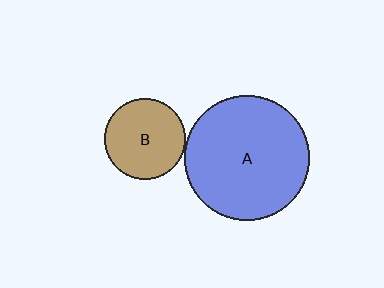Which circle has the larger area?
Circle A (blue).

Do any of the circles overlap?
No, none of the circles overlap.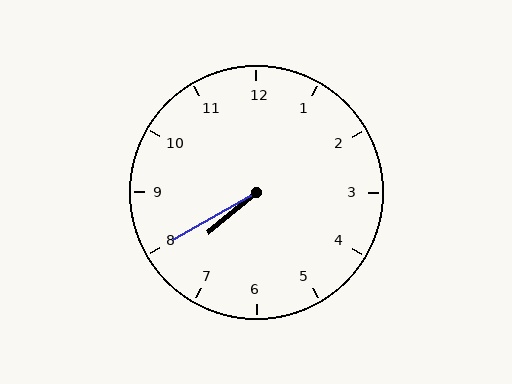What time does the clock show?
7:40.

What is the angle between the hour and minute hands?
Approximately 10 degrees.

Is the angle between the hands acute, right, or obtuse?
It is acute.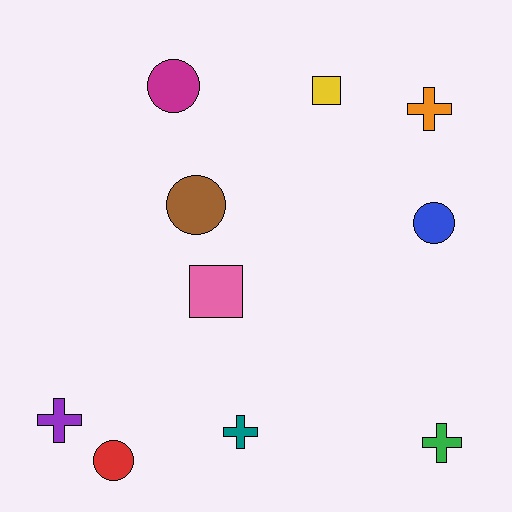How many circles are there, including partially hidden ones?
There are 4 circles.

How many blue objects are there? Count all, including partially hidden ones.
There is 1 blue object.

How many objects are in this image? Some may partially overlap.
There are 10 objects.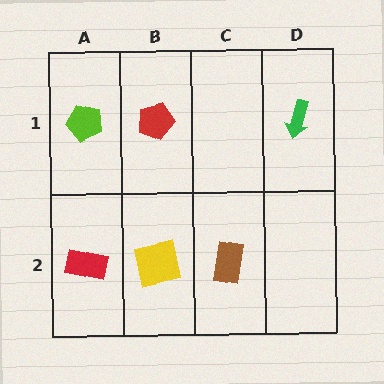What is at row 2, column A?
A red rectangle.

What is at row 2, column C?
A brown rectangle.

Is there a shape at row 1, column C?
No, that cell is empty.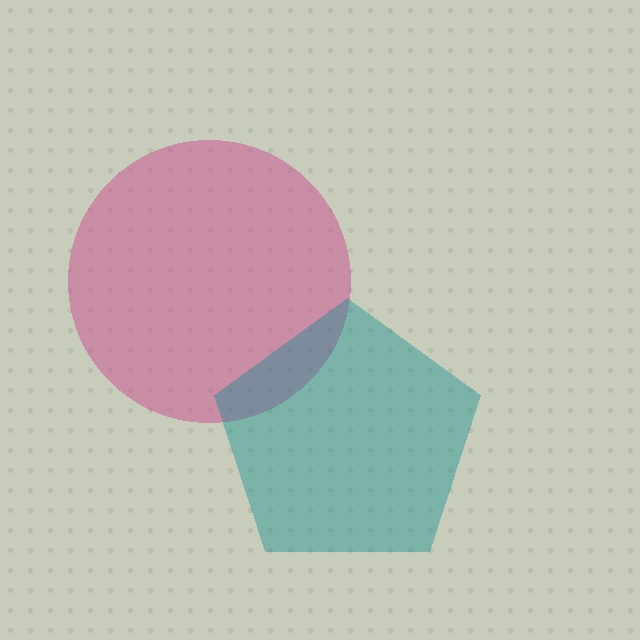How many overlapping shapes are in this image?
There are 2 overlapping shapes in the image.